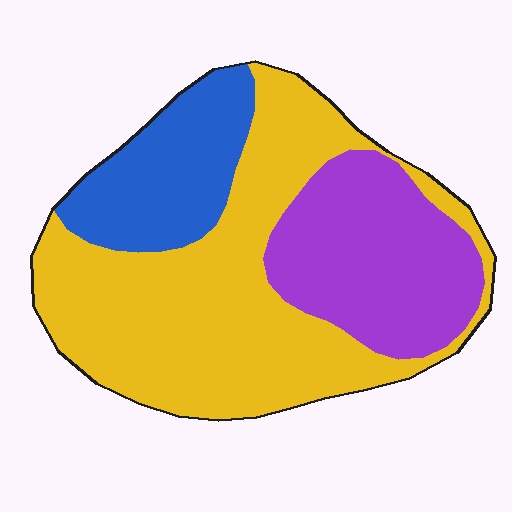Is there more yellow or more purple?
Yellow.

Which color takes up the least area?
Blue, at roughly 20%.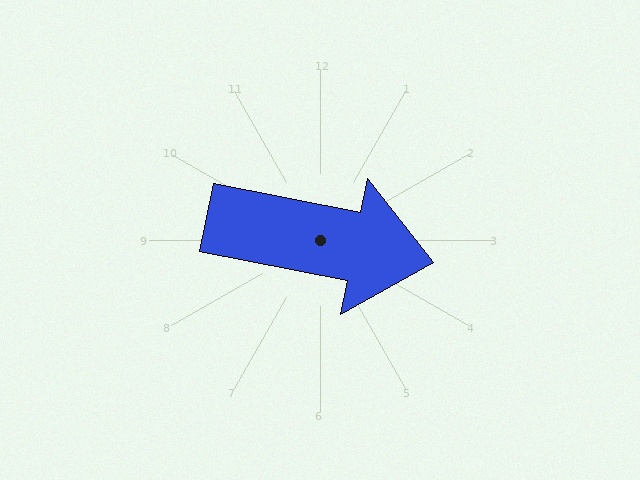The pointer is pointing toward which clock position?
Roughly 3 o'clock.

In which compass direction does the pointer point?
East.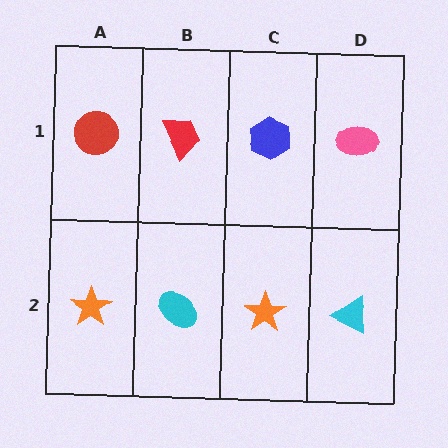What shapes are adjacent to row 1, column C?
An orange star (row 2, column C), a red trapezoid (row 1, column B), a pink ellipse (row 1, column D).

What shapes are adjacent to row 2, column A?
A red circle (row 1, column A), a cyan ellipse (row 2, column B).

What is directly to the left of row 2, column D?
An orange star.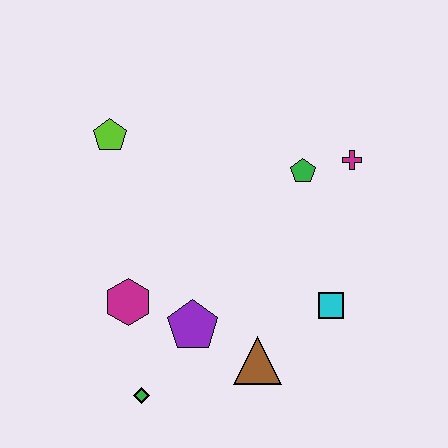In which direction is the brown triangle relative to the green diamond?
The brown triangle is to the right of the green diamond.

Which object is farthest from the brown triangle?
The lime pentagon is farthest from the brown triangle.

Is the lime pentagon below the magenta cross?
No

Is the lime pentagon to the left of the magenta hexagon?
Yes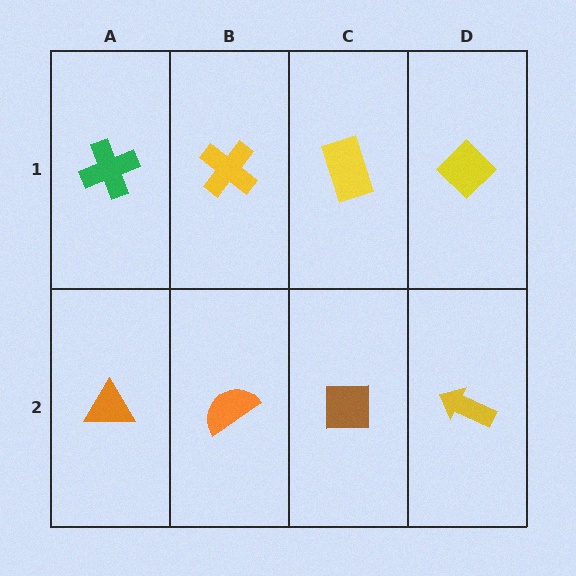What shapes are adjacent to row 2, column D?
A yellow diamond (row 1, column D), a brown square (row 2, column C).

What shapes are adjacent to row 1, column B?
An orange semicircle (row 2, column B), a green cross (row 1, column A), a yellow rectangle (row 1, column C).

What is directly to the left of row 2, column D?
A brown square.